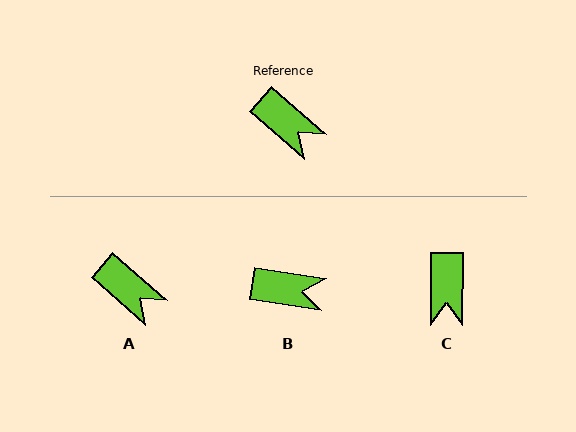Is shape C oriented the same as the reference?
No, it is off by about 49 degrees.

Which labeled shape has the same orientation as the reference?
A.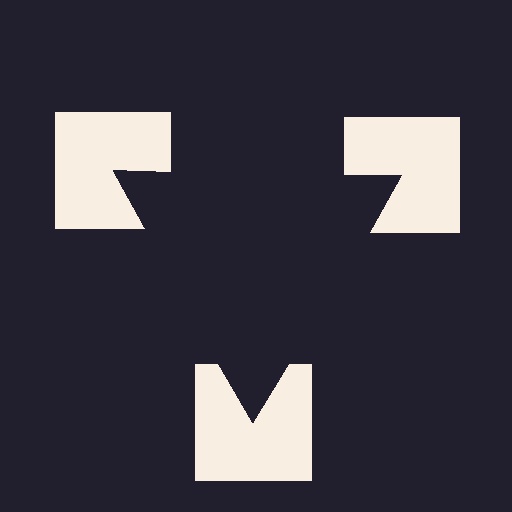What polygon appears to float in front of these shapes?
An illusory triangle — its edges are inferred from the aligned wedge cuts in the notched squares, not physically drawn.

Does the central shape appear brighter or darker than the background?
It typically appears slightly darker than the background, even though no actual brightness change is drawn.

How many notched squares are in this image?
There are 3 — one at each vertex of the illusory triangle.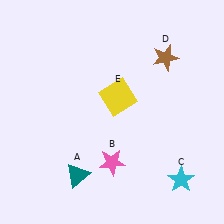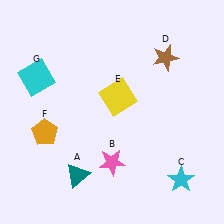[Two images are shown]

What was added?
An orange pentagon (F), a cyan square (G) were added in Image 2.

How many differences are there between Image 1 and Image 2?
There are 2 differences between the two images.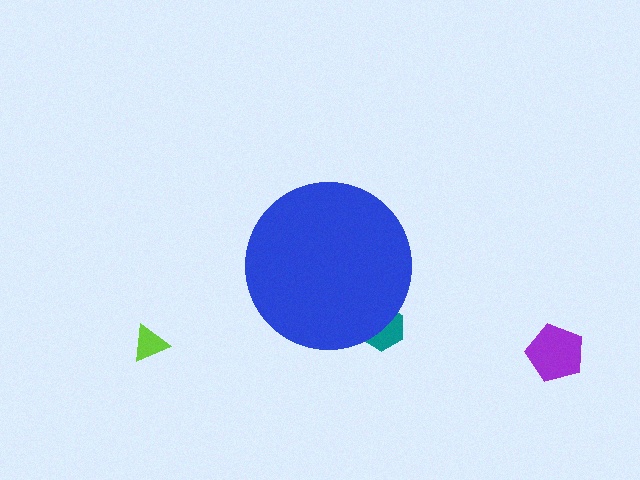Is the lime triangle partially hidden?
No, the lime triangle is fully visible.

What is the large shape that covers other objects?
A blue circle.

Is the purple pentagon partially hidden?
No, the purple pentagon is fully visible.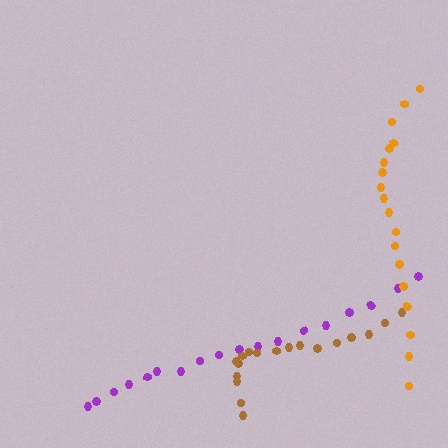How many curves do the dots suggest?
There are 3 distinct paths.